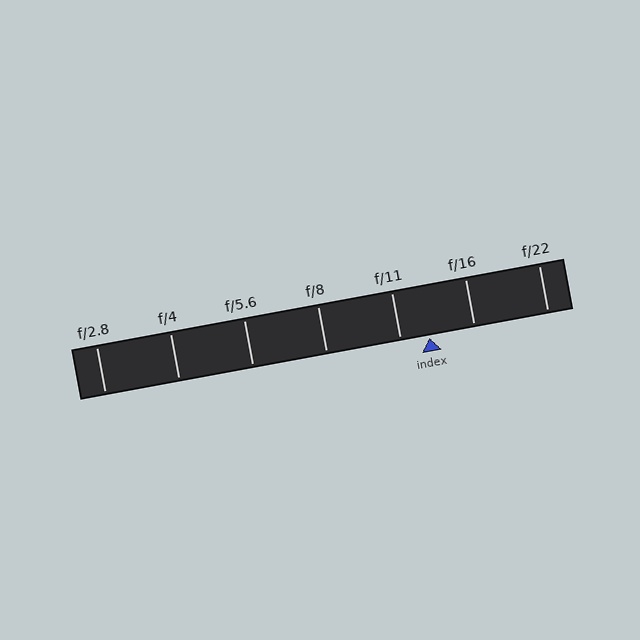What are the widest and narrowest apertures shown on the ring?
The widest aperture shown is f/2.8 and the narrowest is f/22.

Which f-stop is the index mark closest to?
The index mark is closest to f/11.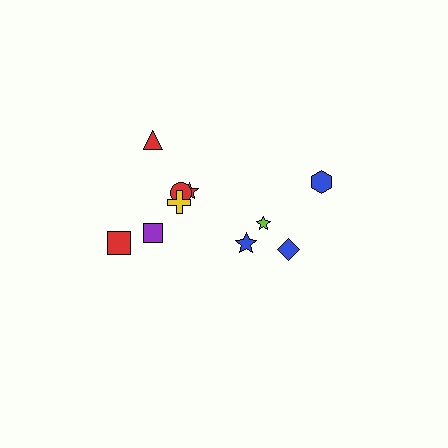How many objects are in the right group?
There are 4 objects.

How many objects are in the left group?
There are 6 objects.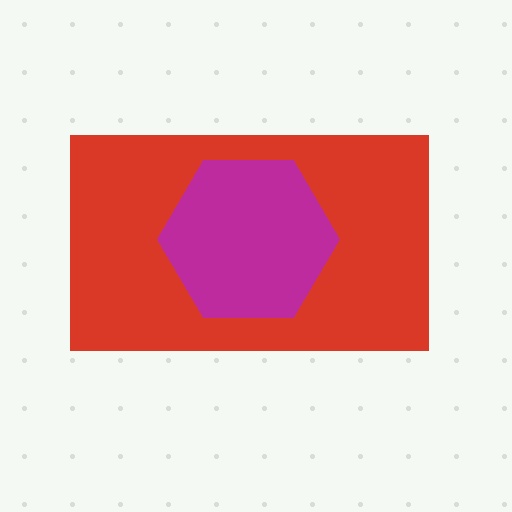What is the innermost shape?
The magenta hexagon.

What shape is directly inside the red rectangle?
The magenta hexagon.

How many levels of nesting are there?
2.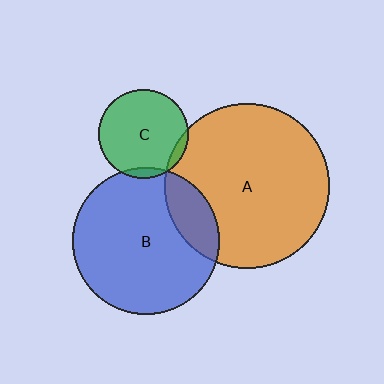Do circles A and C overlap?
Yes.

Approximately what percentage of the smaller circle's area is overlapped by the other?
Approximately 5%.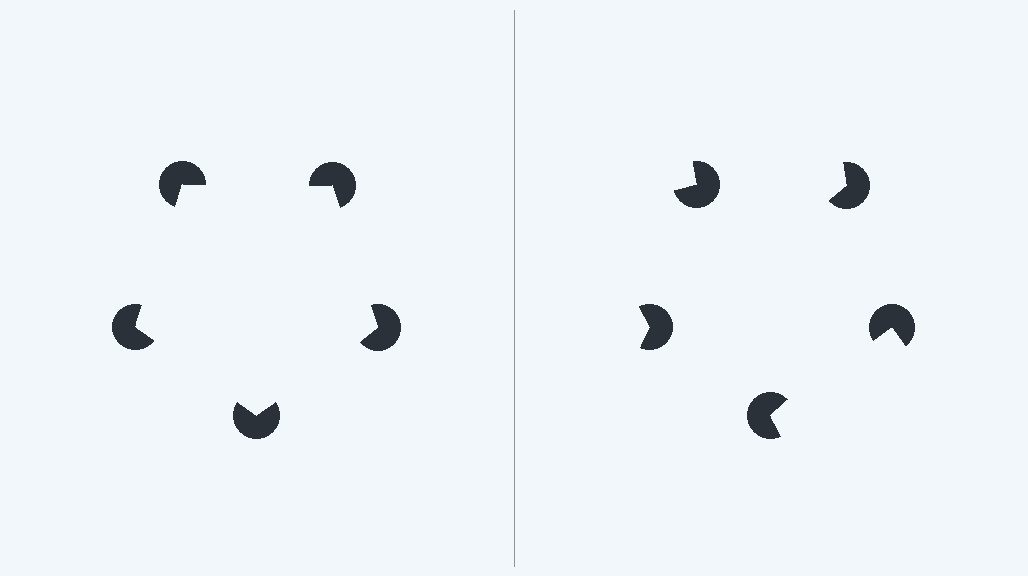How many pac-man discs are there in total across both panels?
10 — 5 on each side.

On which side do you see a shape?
An illusory pentagon appears on the left side. On the right side the wedge cuts are rotated, so no coherent shape forms.